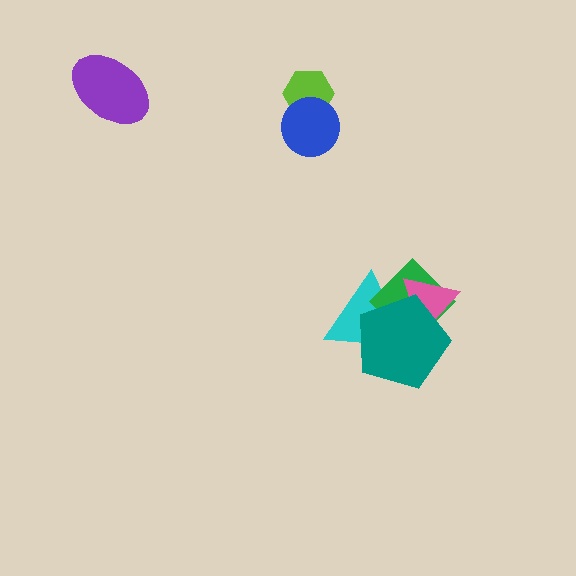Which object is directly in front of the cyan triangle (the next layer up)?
The green diamond is directly in front of the cyan triangle.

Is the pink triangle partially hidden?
Yes, it is partially covered by another shape.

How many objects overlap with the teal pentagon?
3 objects overlap with the teal pentagon.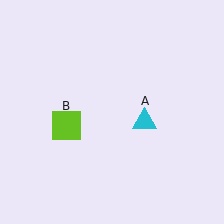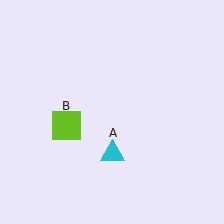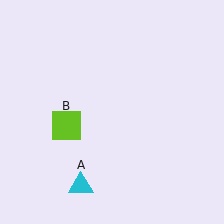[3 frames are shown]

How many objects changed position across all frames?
1 object changed position: cyan triangle (object A).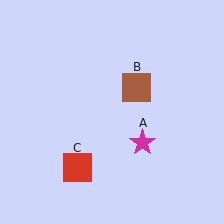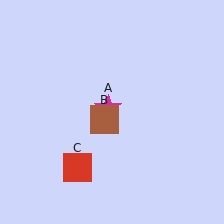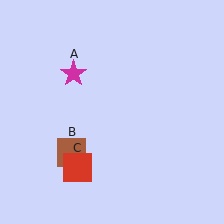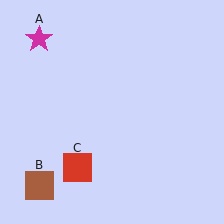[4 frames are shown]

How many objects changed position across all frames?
2 objects changed position: magenta star (object A), brown square (object B).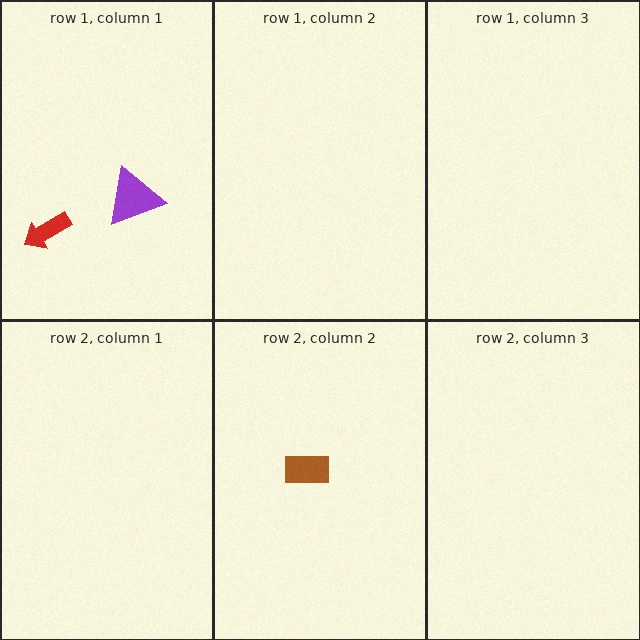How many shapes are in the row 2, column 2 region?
1.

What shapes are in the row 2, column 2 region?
The brown rectangle.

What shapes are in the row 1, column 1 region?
The red arrow, the purple triangle.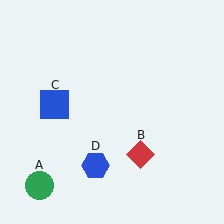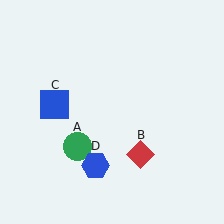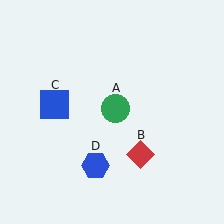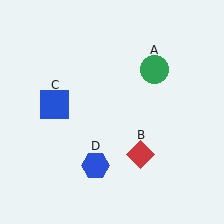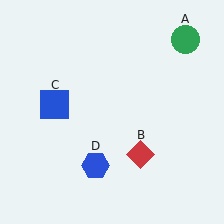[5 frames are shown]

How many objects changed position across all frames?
1 object changed position: green circle (object A).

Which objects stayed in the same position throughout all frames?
Red diamond (object B) and blue square (object C) and blue hexagon (object D) remained stationary.